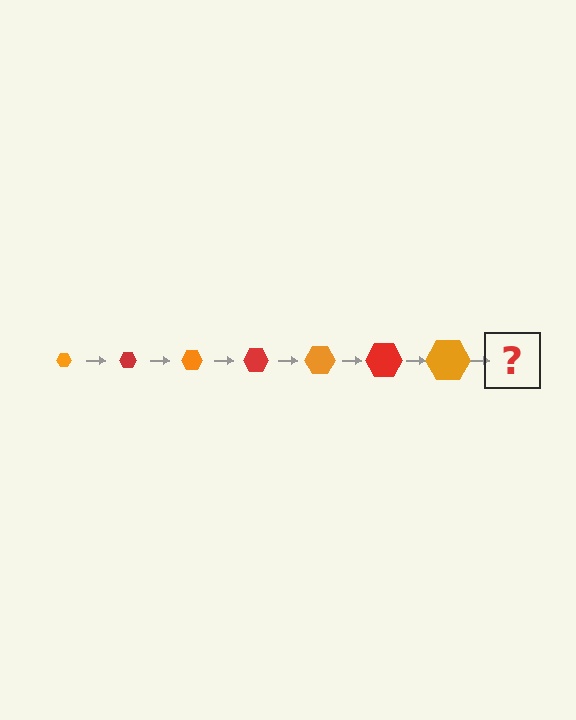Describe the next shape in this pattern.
It should be a red hexagon, larger than the previous one.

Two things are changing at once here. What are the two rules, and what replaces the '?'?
The two rules are that the hexagon grows larger each step and the color cycles through orange and red. The '?' should be a red hexagon, larger than the previous one.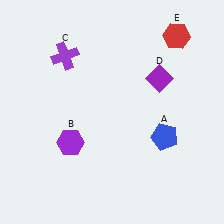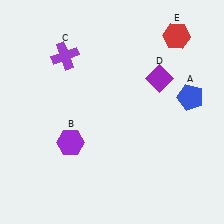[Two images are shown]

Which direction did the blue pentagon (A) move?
The blue pentagon (A) moved up.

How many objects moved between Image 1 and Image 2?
1 object moved between the two images.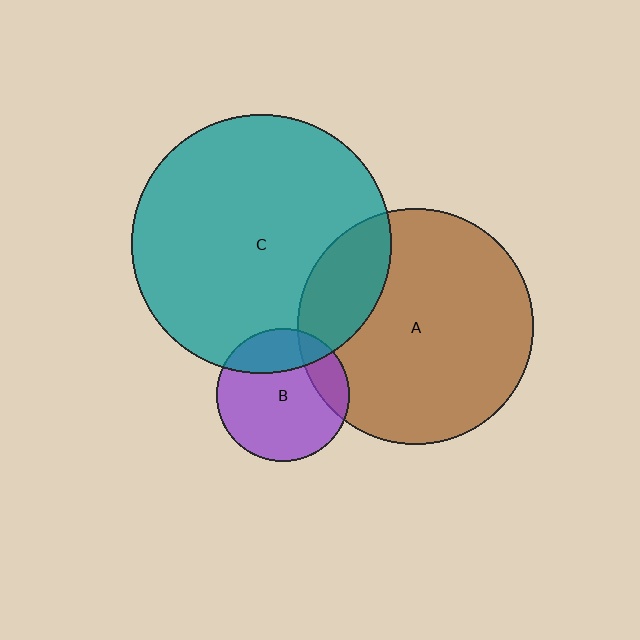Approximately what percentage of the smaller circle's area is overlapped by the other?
Approximately 25%.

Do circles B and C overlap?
Yes.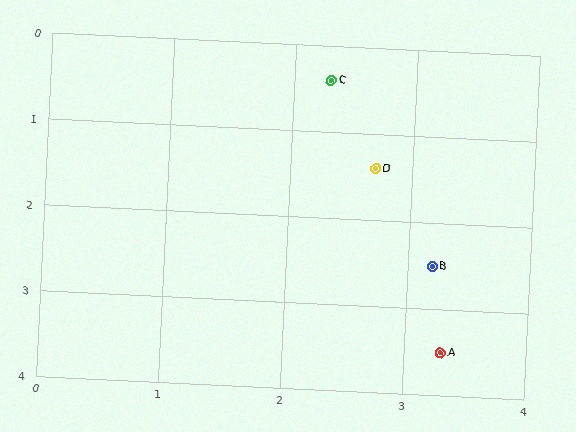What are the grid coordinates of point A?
Point A is at approximately (3.3, 3.5).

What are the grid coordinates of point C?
Point C is at approximately (2.3, 0.4).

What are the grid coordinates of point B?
Point B is at approximately (3.2, 2.5).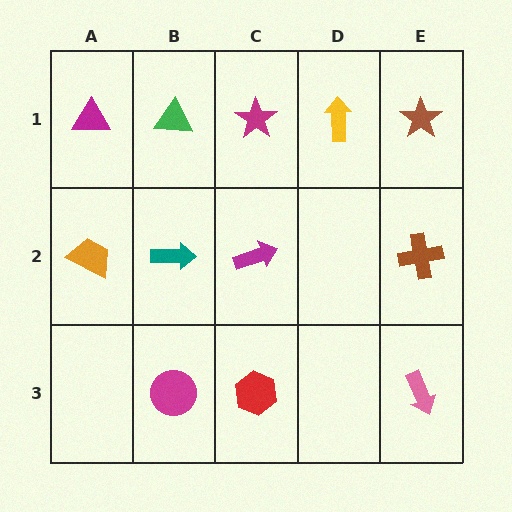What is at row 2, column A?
An orange trapezoid.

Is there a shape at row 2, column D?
No, that cell is empty.